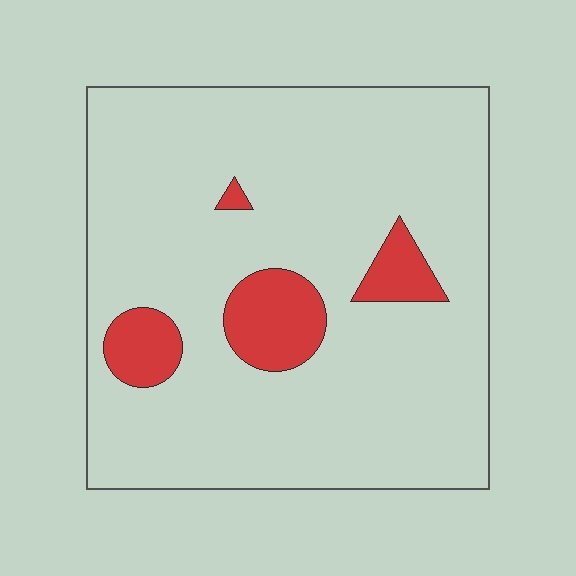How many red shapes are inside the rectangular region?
4.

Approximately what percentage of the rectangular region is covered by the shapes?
Approximately 10%.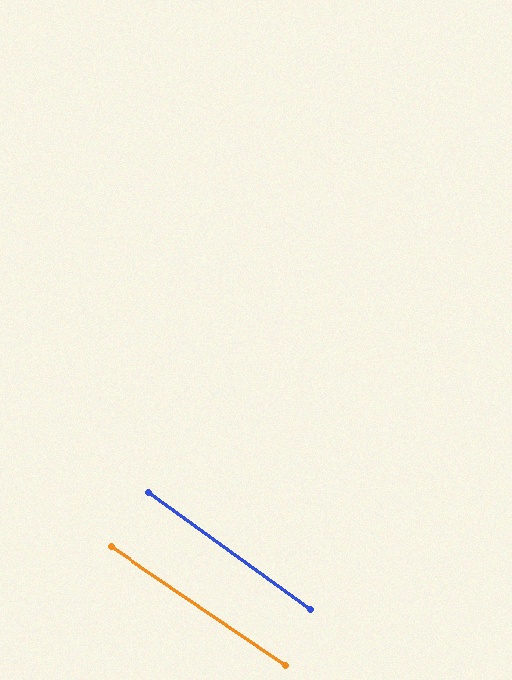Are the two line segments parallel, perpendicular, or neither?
Parallel — their directions differ by only 1.8°.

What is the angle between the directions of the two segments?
Approximately 2 degrees.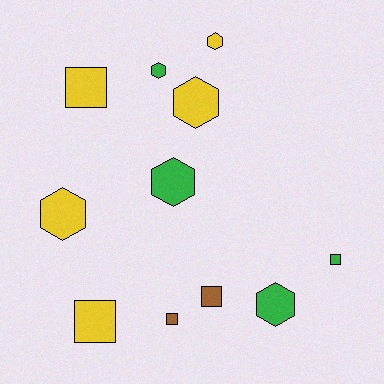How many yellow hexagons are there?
There are 3 yellow hexagons.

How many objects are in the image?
There are 11 objects.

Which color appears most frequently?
Yellow, with 5 objects.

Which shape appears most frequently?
Hexagon, with 6 objects.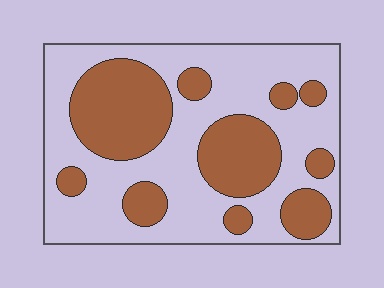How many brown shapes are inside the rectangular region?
10.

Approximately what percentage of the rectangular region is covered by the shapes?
Approximately 35%.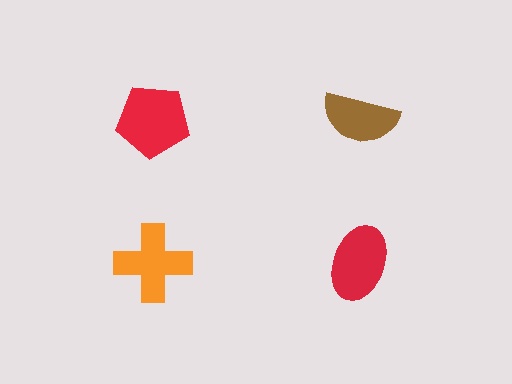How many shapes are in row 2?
2 shapes.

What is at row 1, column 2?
A brown semicircle.